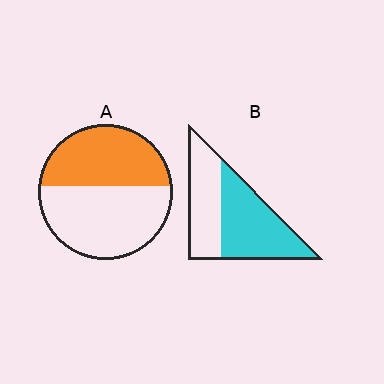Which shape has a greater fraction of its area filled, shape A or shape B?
Shape B.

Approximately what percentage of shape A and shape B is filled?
A is approximately 45% and B is approximately 55%.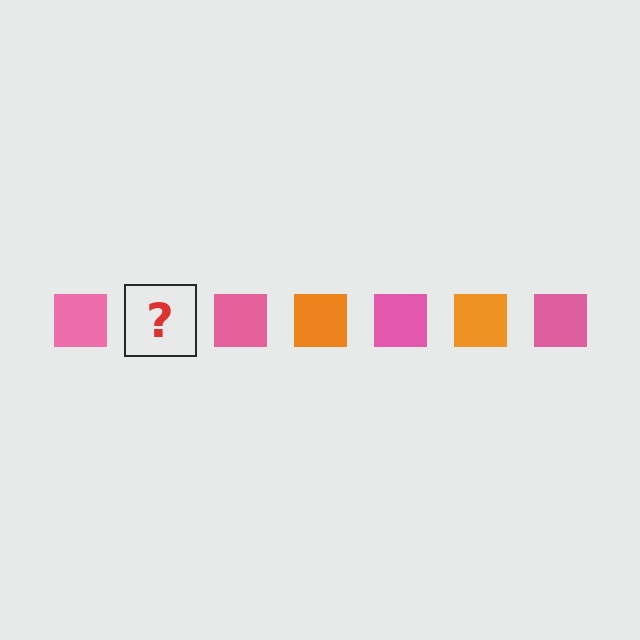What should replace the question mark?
The question mark should be replaced with an orange square.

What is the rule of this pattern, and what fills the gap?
The rule is that the pattern cycles through pink, orange squares. The gap should be filled with an orange square.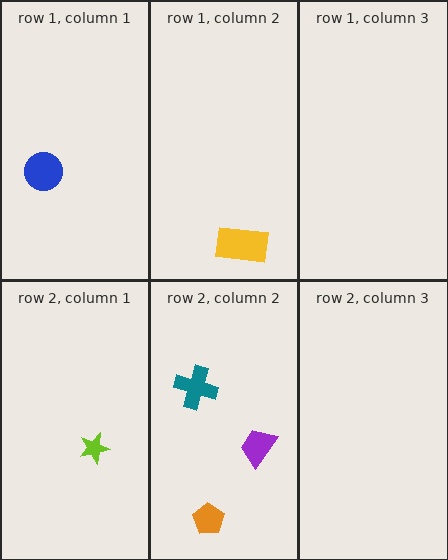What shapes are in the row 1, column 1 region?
The blue circle.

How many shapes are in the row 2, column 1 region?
1.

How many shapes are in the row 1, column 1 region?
1.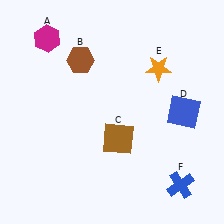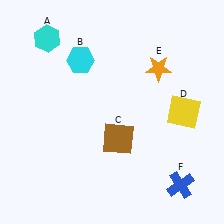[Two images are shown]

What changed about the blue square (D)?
In Image 1, D is blue. In Image 2, it changed to yellow.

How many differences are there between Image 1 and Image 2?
There are 3 differences between the two images.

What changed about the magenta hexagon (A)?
In Image 1, A is magenta. In Image 2, it changed to cyan.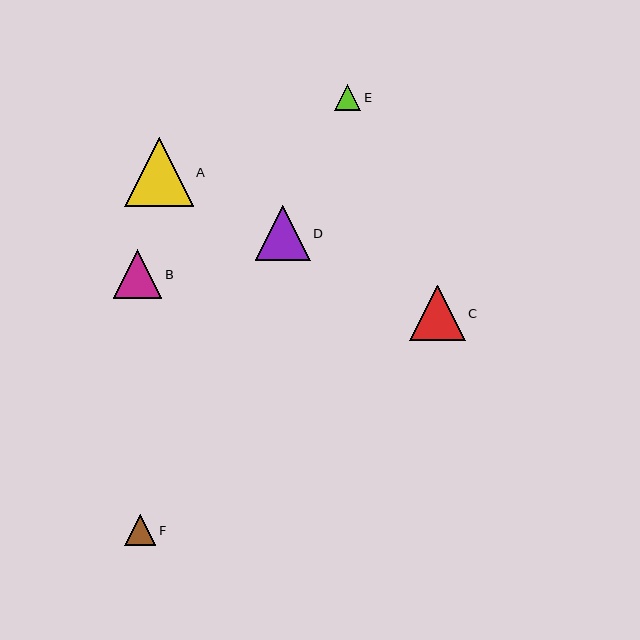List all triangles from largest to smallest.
From largest to smallest: A, C, D, B, F, E.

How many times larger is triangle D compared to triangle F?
Triangle D is approximately 1.8 times the size of triangle F.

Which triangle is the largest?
Triangle A is the largest with a size of approximately 68 pixels.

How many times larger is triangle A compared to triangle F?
Triangle A is approximately 2.2 times the size of triangle F.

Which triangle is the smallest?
Triangle E is the smallest with a size of approximately 26 pixels.